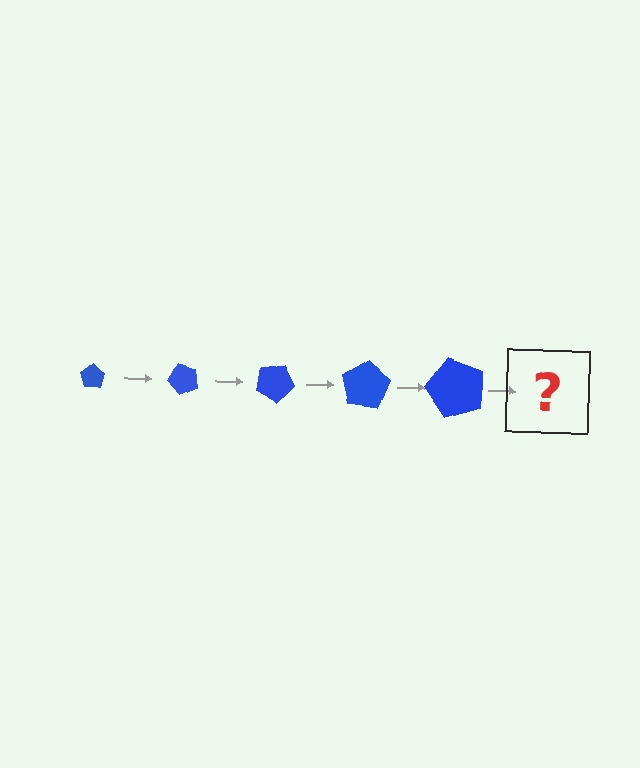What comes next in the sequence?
The next element should be a pentagon, larger than the previous one and rotated 250 degrees from the start.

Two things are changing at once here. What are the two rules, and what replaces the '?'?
The two rules are that the pentagon grows larger each step and it rotates 50 degrees each step. The '?' should be a pentagon, larger than the previous one and rotated 250 degrees from the start.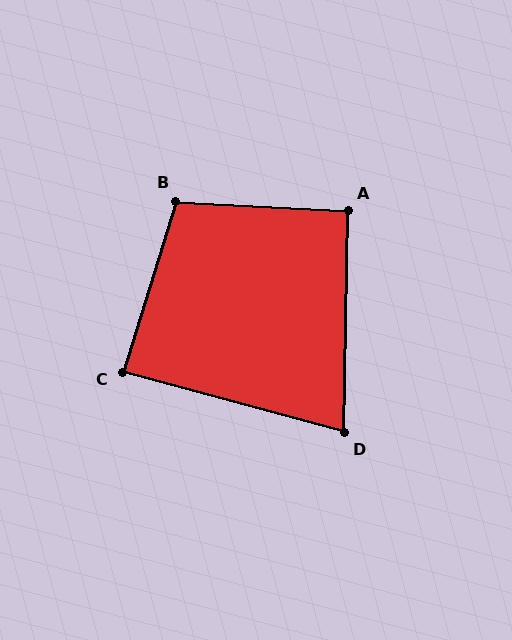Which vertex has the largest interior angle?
B, at approximately 104 degrees.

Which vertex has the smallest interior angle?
D, at approximately 76 degrees.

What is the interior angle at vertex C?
Approximately 88 degrees (approximately right).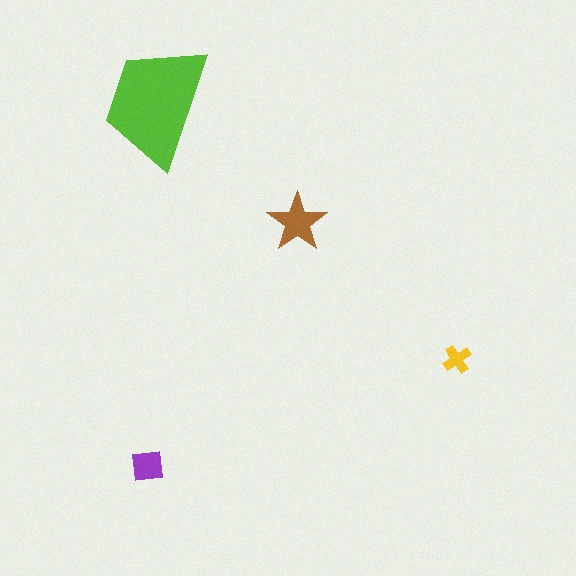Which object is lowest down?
The purple square is bottommost.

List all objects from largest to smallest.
The lime trapezoid, the brown star, the purple square, the yellow cross.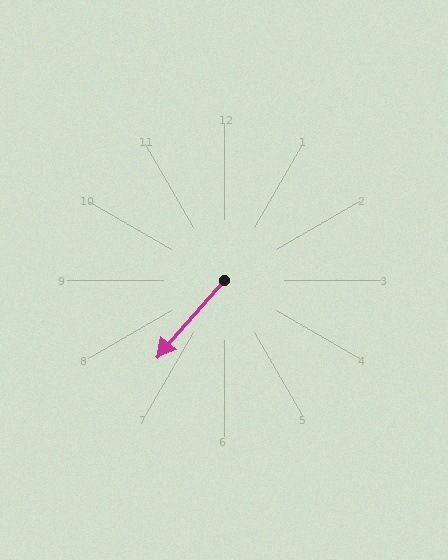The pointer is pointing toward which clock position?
Roughly 7 o'clock.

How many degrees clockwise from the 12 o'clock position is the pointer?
Approximately 221 degrees.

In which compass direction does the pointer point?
Southwest.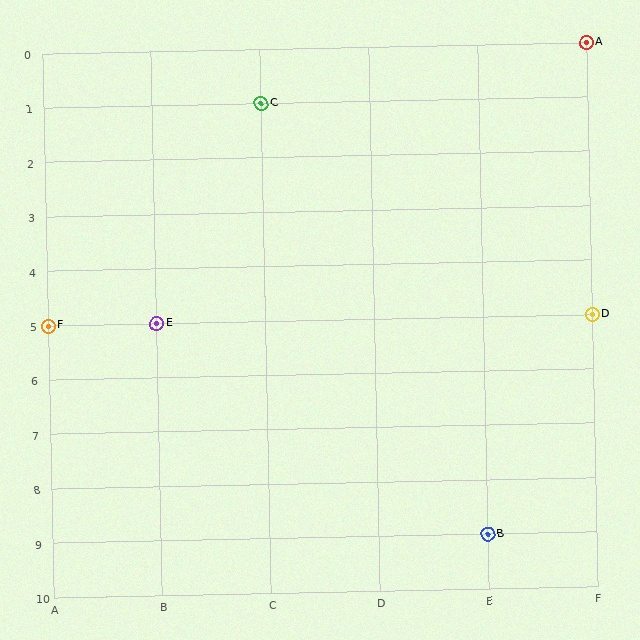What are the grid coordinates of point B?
Point B is at grid coordinates (E, 9).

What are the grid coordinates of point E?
Point E is at grid coordinates (B, 5).